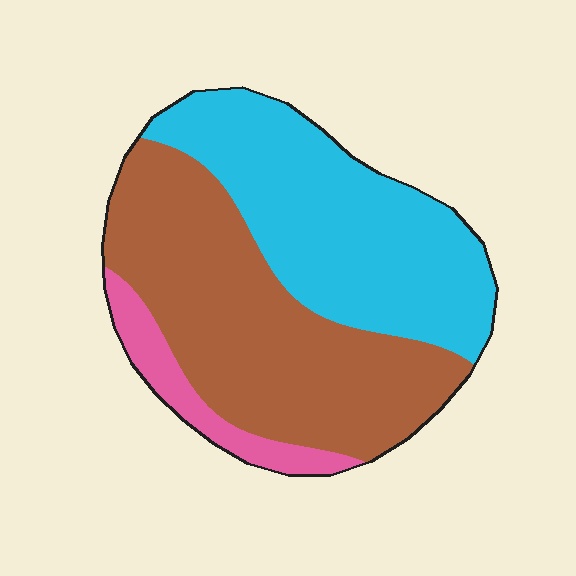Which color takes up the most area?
Brown, at roughly 50%.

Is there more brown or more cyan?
Brown.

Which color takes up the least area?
Pink, at roughly 10%.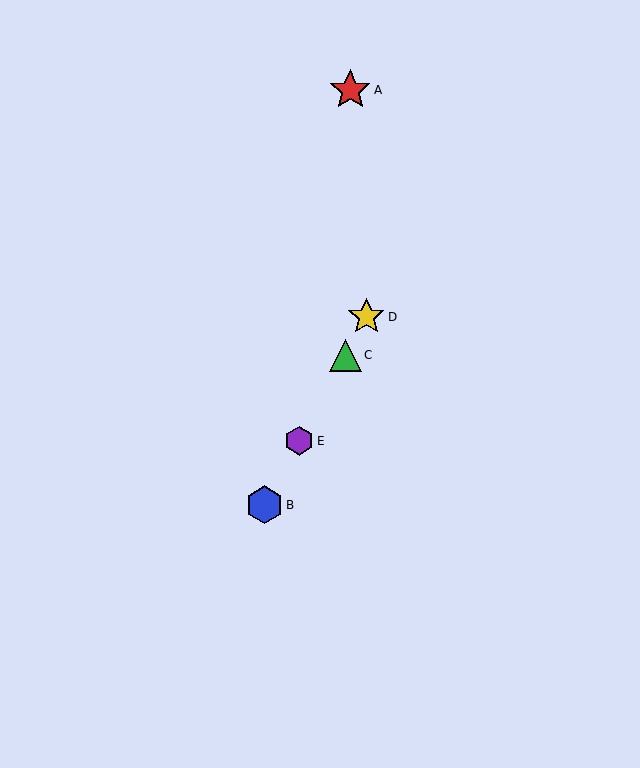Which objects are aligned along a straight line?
Objects B, C, D, E are aligned along a straight line.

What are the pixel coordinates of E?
Object E is at (299, 441).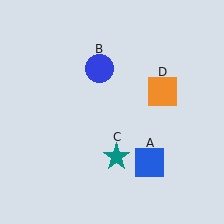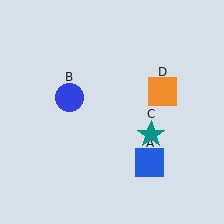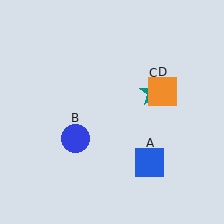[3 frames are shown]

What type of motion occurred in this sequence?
The blue circle (object B), teal star (object C) rotated counterclockwise around the center of the scene.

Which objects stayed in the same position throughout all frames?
Blue square (object A) and orange square (object D) remained stationary.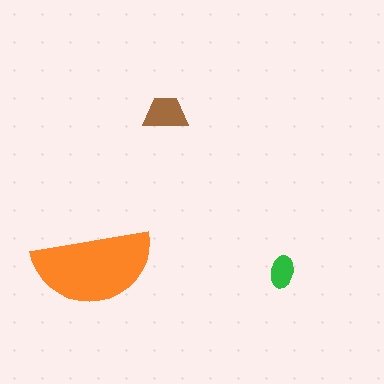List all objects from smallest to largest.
The green ellipse, the brown trapezoid, the orange semicircle.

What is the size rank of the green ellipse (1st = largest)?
3rd.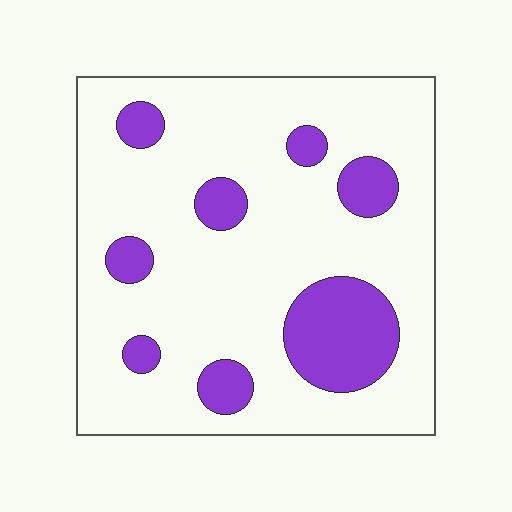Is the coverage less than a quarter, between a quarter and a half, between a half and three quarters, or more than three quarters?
Less than a quarter.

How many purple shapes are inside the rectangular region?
8.